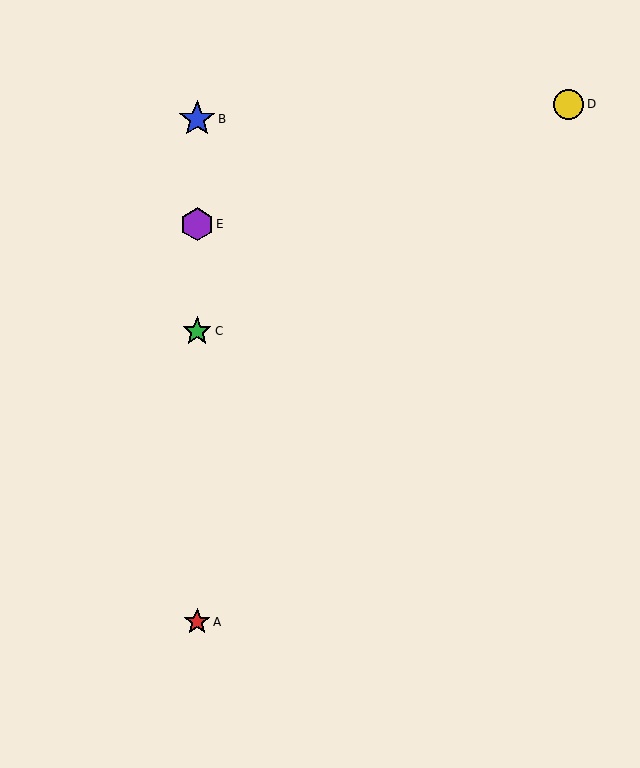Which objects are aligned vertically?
Objects A, B, C, E are aligned vertically.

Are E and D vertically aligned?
No, E is at x≈197 and D is at x≈569.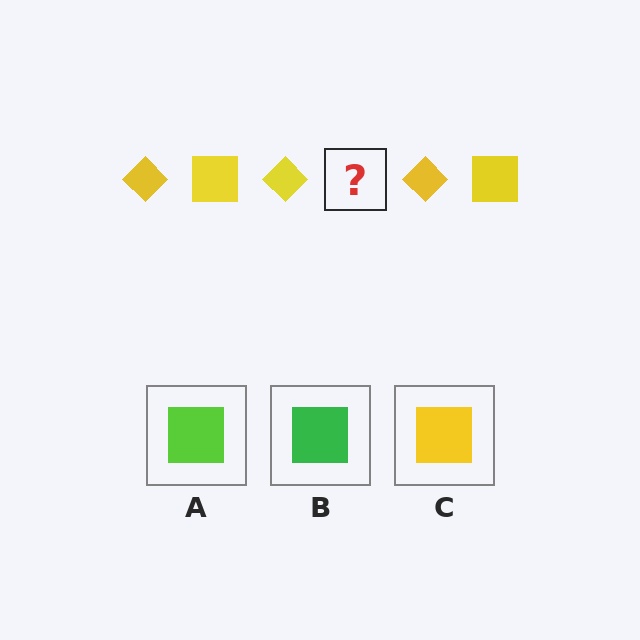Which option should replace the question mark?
Option C.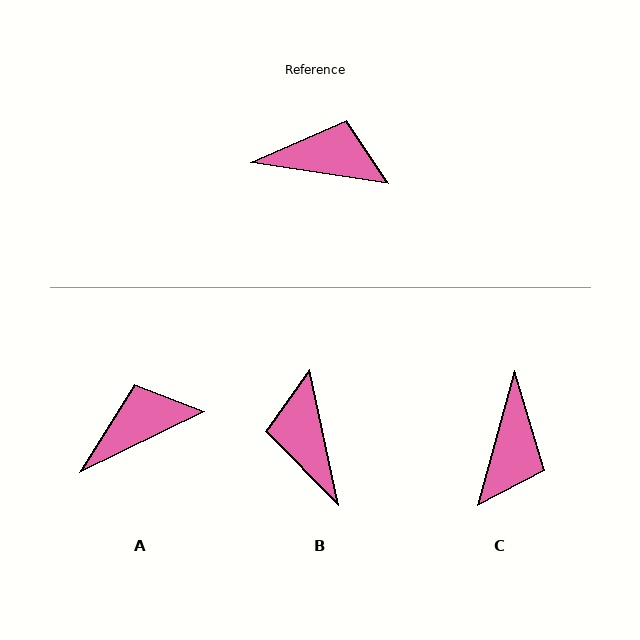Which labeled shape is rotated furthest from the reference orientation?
B, about 111 degrees away.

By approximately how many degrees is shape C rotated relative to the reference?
Approximately 96 degrees clockwise.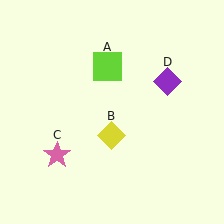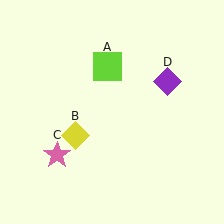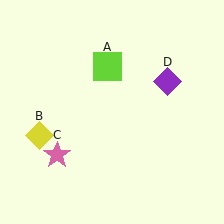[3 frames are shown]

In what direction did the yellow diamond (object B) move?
The yellow diamond (object B) moved left.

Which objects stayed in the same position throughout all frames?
Lime square (object A) and pink star (object C) and purple diamond (object D) remained stationary.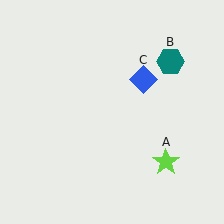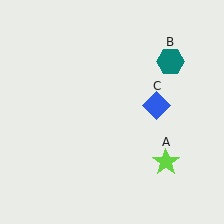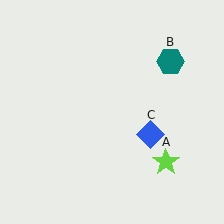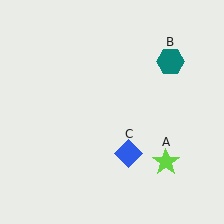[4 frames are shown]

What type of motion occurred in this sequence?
The blue diamond (object C) rotated clockwise around the center of the scene.